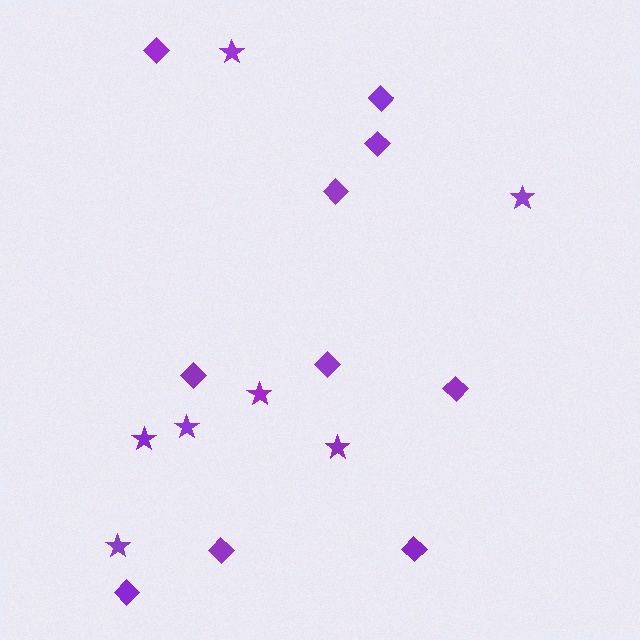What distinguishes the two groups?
There are 2 groups: one group of stars (7) and one group of diamonds (10).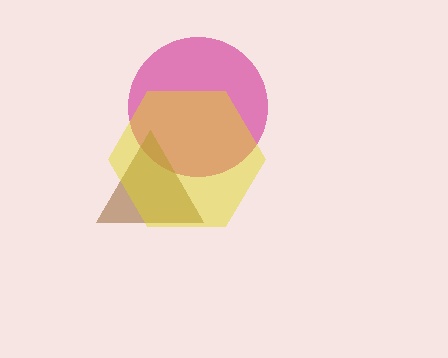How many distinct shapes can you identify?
There are 3 distinct shapes: a magenta circle, a brown triangle, a yellow hexagon.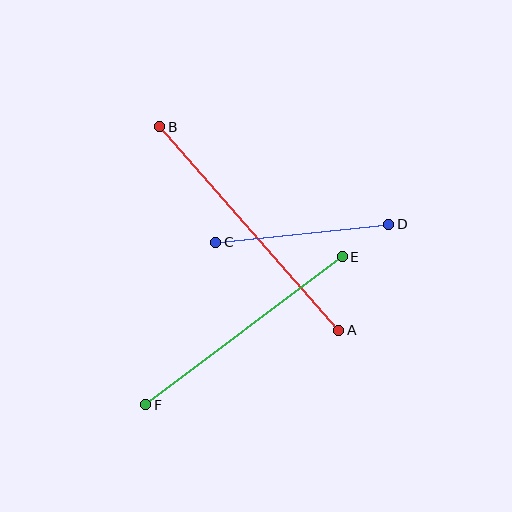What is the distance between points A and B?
The distance is approximately 271 pixels.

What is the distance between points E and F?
The distance is approximately 246 pixels.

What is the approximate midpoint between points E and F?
The midpoint is at approximately (244, 331) pixels.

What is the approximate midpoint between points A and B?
The midpoint is at approximately (249, 228) pixels.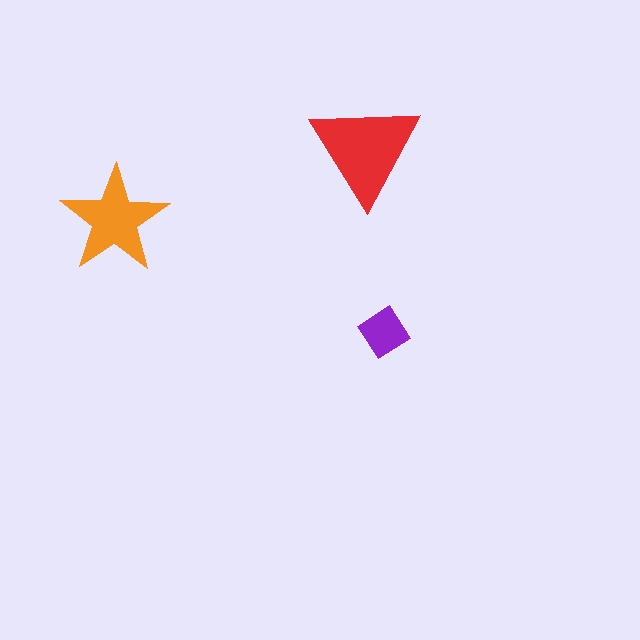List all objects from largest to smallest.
The red triangle, the orange star, the purple diamond.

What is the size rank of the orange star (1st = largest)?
2nd.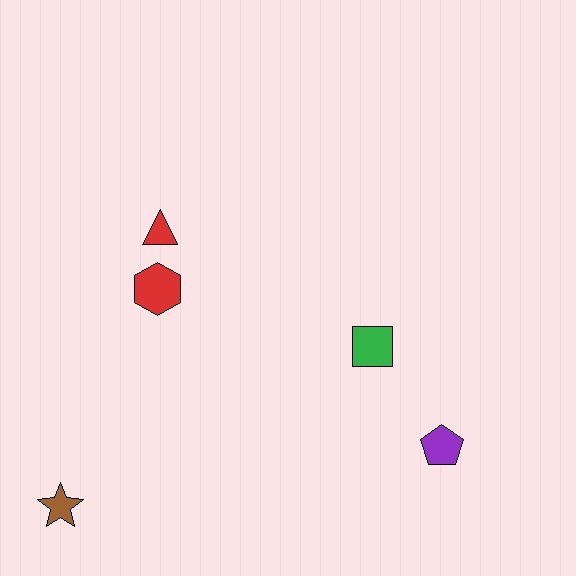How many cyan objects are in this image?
There are no cyan objects.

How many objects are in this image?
There are 5 objects.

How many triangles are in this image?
There is 1 triangle.